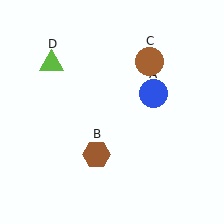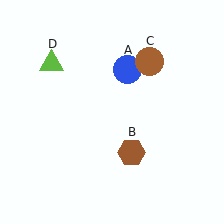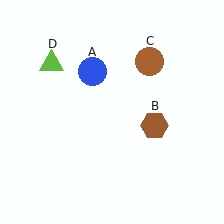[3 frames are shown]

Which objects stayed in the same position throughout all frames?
Brown circle (object C) and lime triangle (object D) remained stationary.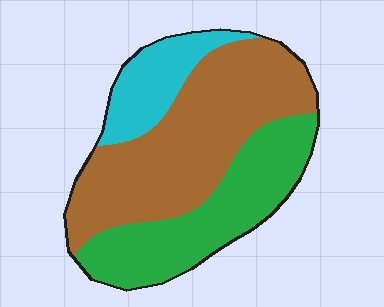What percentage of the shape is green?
Green covers around 35% of the shape.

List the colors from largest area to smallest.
From largest to smallest: brown, green, cyan.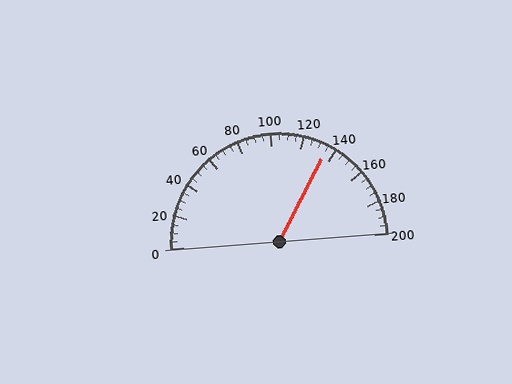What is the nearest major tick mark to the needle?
The nearest major tick mark is 140.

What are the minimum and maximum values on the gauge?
The gauge ranges from 0 to 200.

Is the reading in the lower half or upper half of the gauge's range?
The reading is in the upper half of the range (0 to 200).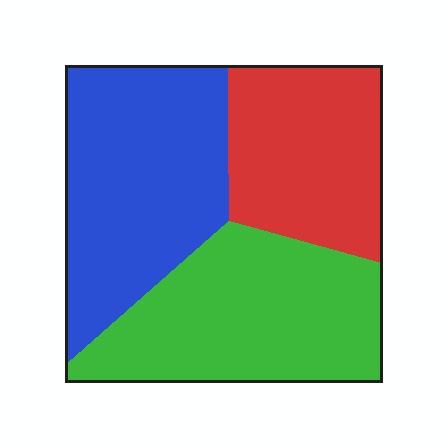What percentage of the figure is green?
Green takes up between a third and a half of the figure.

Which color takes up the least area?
Red, at roughly 25%.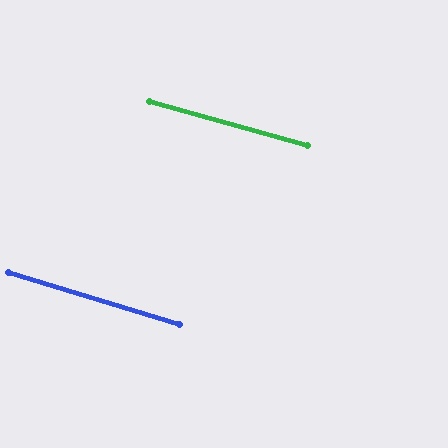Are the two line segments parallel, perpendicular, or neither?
Parallel — their directions differ by only 1.5°.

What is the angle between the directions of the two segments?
Approximately 2 degrees.